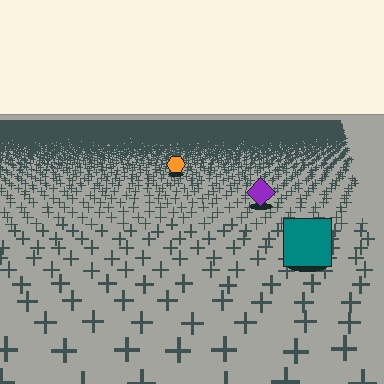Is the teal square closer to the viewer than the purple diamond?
Yes. The teal square is closer — you can tell from the texture gradient: the ground texture is coarser near it.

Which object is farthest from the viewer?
The orange hexagon is farthest from the viewer. It appears smaller and the ground texture around it is denser.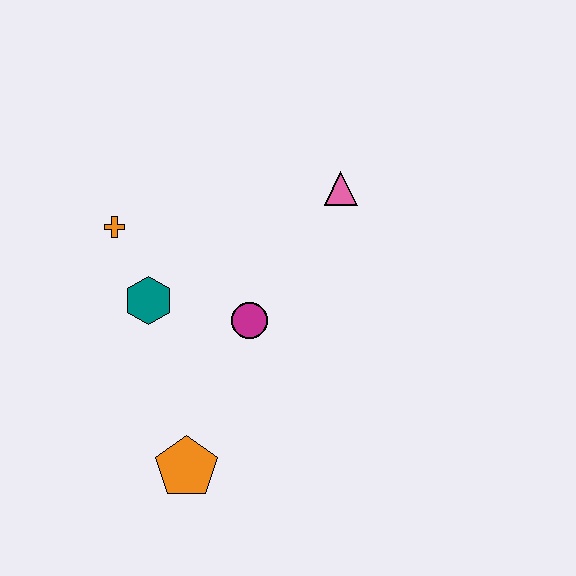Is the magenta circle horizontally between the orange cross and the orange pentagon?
No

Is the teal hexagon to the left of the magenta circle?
Yes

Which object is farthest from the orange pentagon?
The pink triangle is farthest from the orange pentagon.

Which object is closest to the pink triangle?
The magenta circle is closest to the pink triangle.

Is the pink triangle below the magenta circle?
No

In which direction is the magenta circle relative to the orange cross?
The magenta circle is to the right of the orange cross.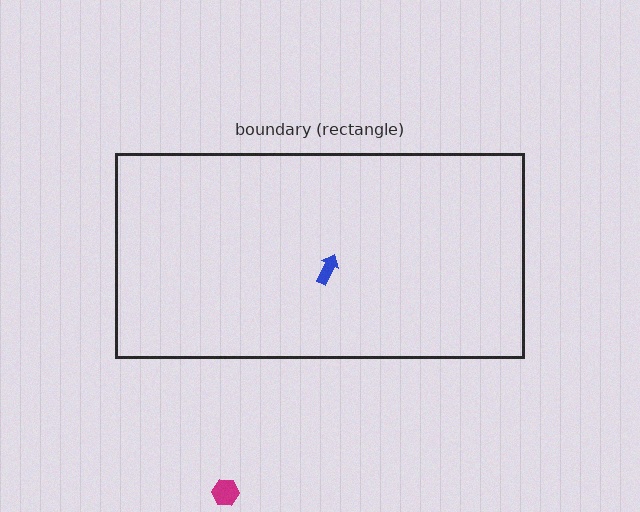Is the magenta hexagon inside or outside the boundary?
Outside.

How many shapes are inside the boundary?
1 inside, 1 outside.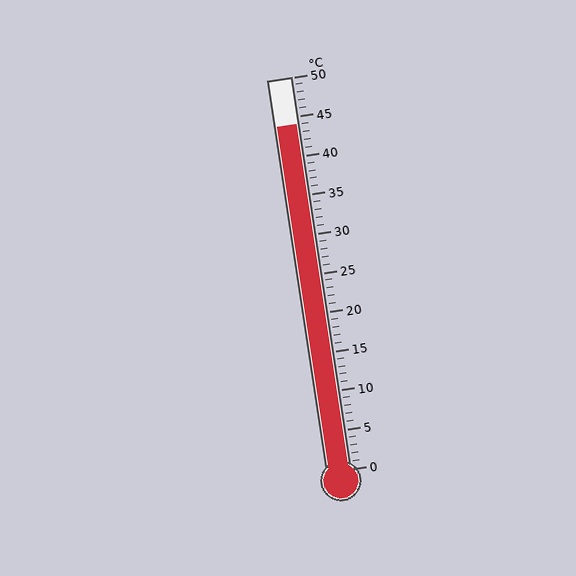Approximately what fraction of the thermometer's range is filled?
The thermometer is filled to approximately 90% of its range.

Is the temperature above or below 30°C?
The temperature is above 30°C.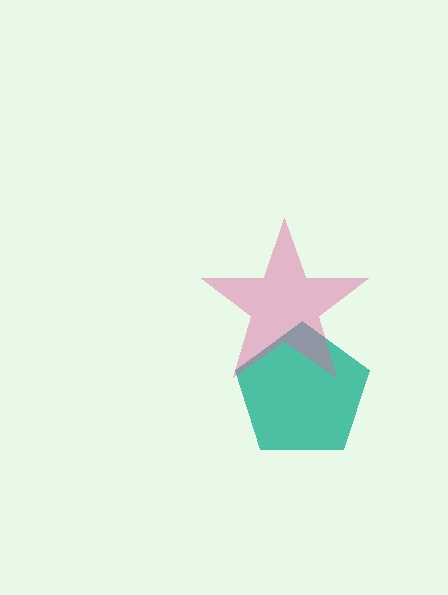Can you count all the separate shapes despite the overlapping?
Yes, there are 2 separate shapes.